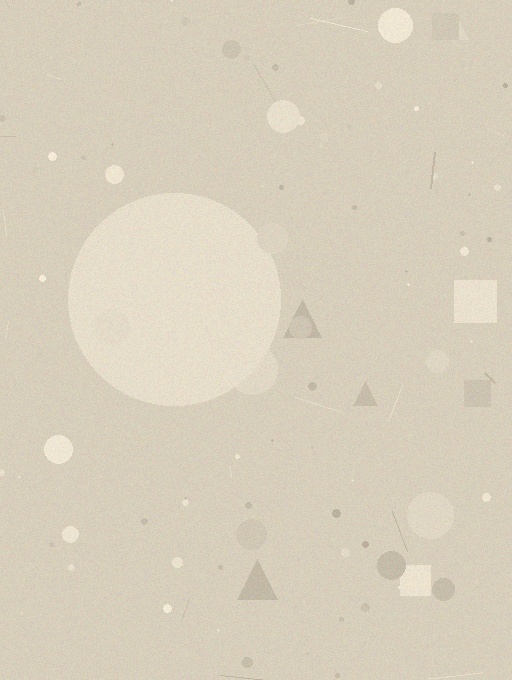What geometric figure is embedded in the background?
A circle is embedded in the background.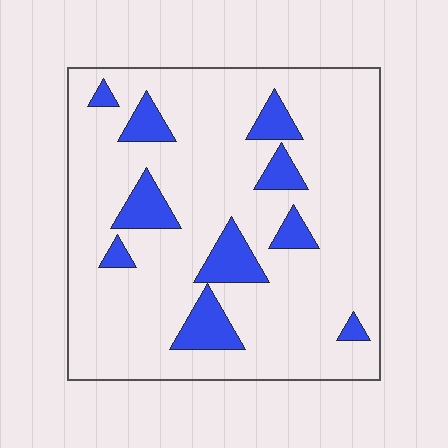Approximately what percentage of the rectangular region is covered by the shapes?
Approximately 15%.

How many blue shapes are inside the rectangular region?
10.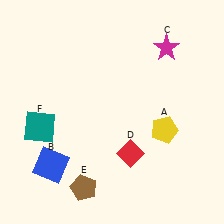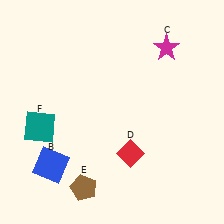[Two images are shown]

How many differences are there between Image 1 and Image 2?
There is 1 difference between the two images.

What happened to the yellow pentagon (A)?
The yellow pentagon (A) was removed in Image 2. It was in the bottom-right area of Image 1.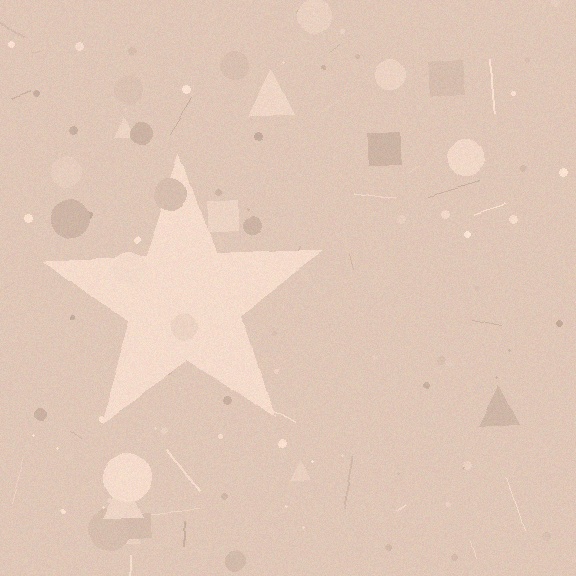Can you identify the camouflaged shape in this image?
The camouflaged shape is a star.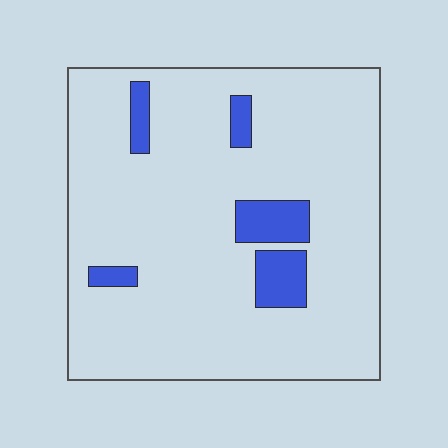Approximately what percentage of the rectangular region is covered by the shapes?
Approximately 10%.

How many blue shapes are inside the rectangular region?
5.